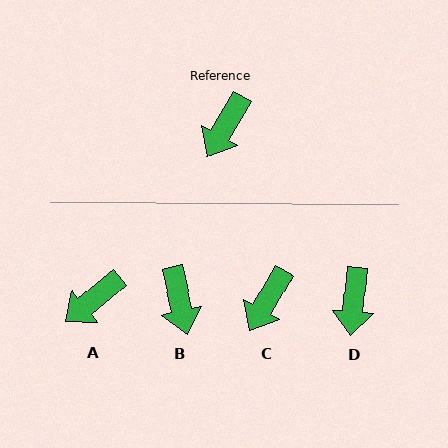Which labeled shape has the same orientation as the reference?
C.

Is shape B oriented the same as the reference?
No, it is off by about 42 degrees.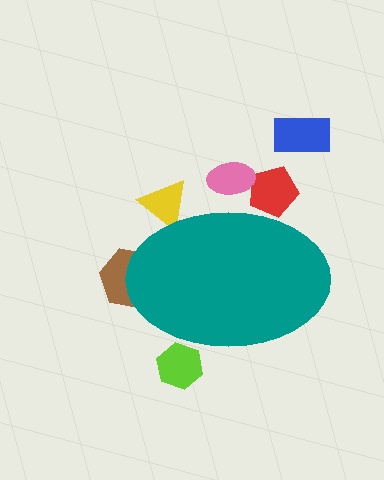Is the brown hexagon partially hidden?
Yes, the brown hexagon is partially hidden behind the teal ellipse.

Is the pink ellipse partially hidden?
Yes, the pink ellipse is partially hidden behind the teal ellipse.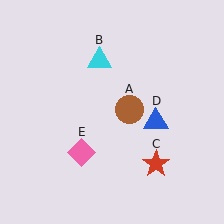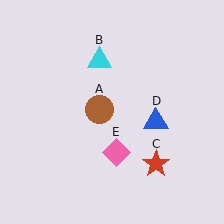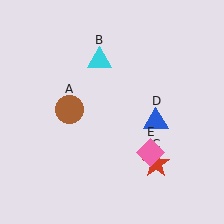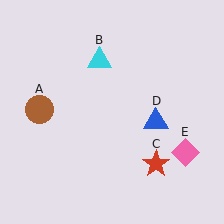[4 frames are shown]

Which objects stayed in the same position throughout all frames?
Cyan triangle (object B) and red star (object C) and blue triangle (object D) remained stationary.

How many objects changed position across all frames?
2 objects changed position: brown circle (object A), pink diamond (object E).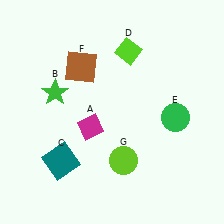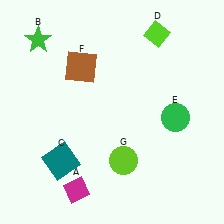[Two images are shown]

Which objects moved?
The objects that moved are: the magenta diamond (A), the green star (B), the lime diamond (D).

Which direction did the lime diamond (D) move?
The lime diamond (D) moved right.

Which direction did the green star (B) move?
The green star (B) moved up.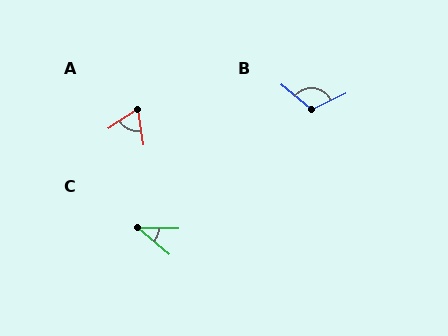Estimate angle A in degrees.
Approximately 66 degrees.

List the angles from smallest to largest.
C (40°), A (66°), B (115°).